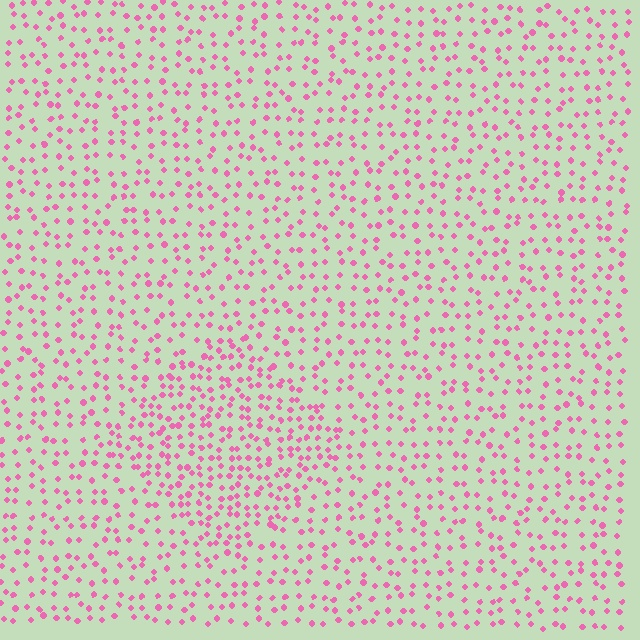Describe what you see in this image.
The image contains small pink elements arranged at two different densities. A diamond-shaped region is visible where the elements are more densely packed than the surrounding area.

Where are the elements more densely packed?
The elements are more densely packed inside the diamond boundary.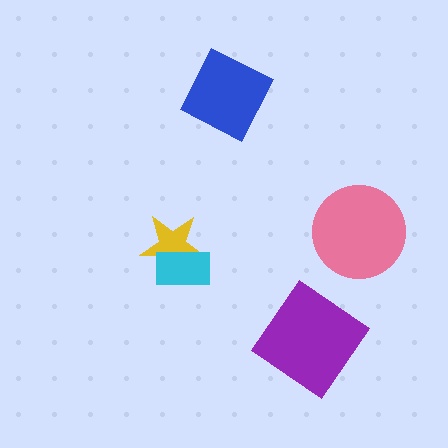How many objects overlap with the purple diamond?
0 objects overlap with the purple diamond.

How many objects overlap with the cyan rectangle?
1 object overlaps with the cyan rectangle.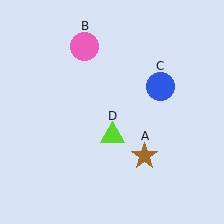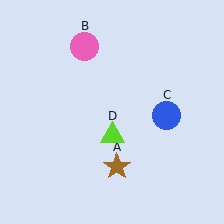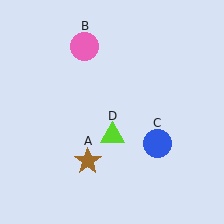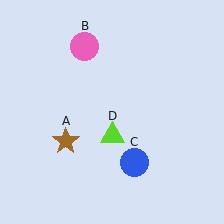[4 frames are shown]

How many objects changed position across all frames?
2 objects changed position: brown star (object A), blue circle (object C).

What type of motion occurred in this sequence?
The brown star (object A), blue circle (object C) rotated clockwise around the center of the scene.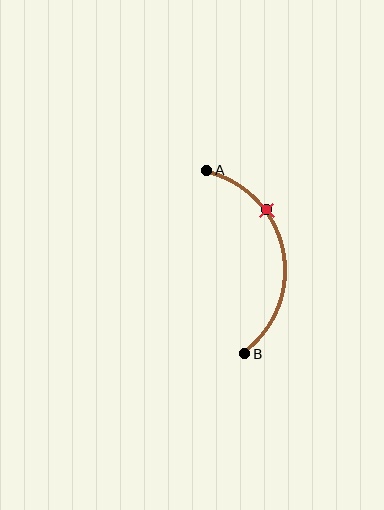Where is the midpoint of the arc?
The arc midpoint is the point on the curve farthest from the straight line joining A and B. It sits to the right of that line.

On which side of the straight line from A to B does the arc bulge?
The arc bulges to the right of the straight line connecting A and B.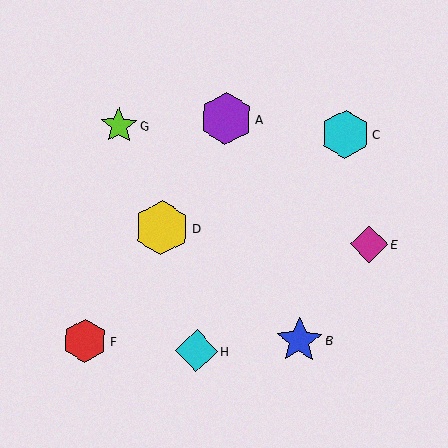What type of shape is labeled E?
Shape E is a magenta diamond.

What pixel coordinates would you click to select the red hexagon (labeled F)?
Click at (85, 341) to select the red hexagon F.